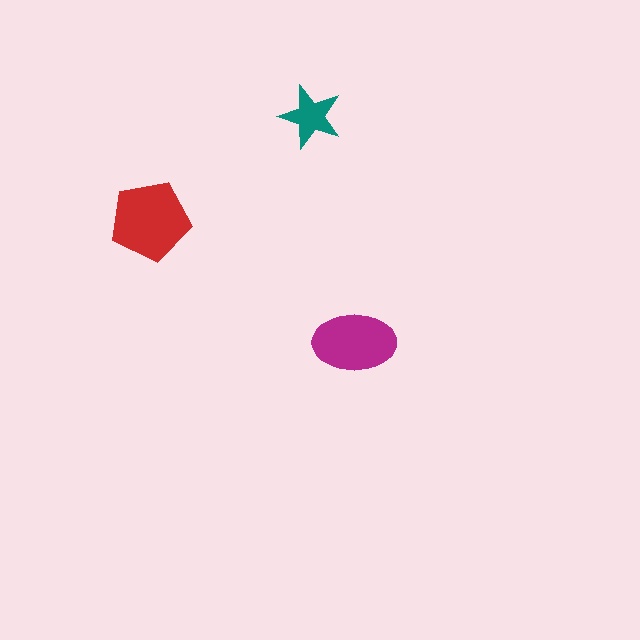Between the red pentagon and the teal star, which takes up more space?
The red pentagon.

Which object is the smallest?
The teal star.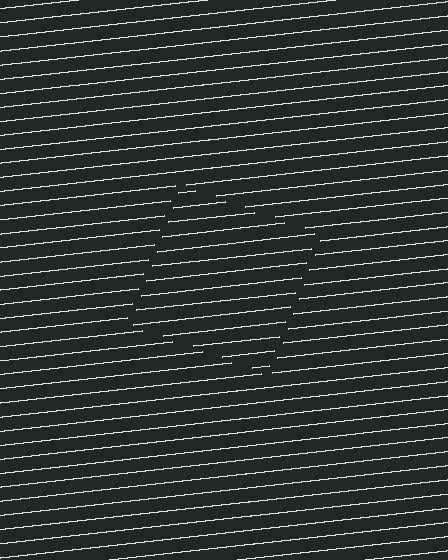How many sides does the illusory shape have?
4 sides — the line-ends trace a square.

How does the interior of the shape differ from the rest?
The interior of the shape contains the same grating, shifted by half a period — the contour is defined by the phase discontinuity where line-ends from the inner and outer gratings abut.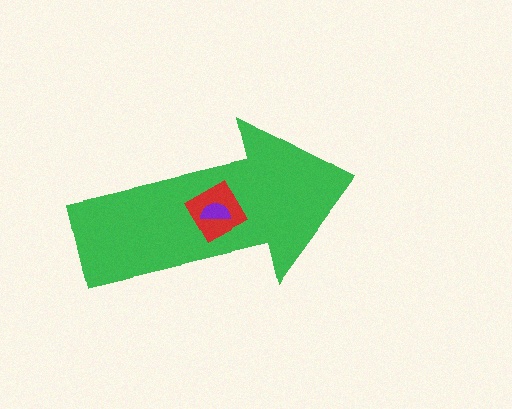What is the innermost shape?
The purple semicircle.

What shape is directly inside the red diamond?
The purple semicircle.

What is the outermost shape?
The green arrow.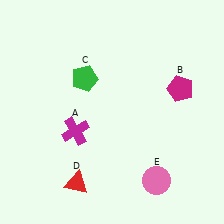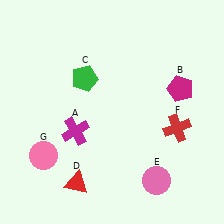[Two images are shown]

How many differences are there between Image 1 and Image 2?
There are 2 differences between the two images.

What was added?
A red cross (F), a pink circle (G) were added in Image 2.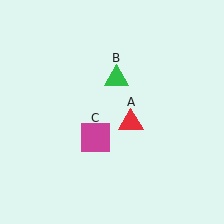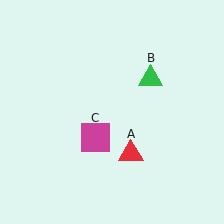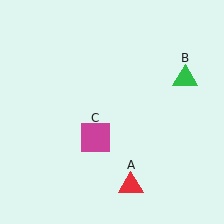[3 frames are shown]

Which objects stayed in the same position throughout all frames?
Magenta square (object C) remained stationary.